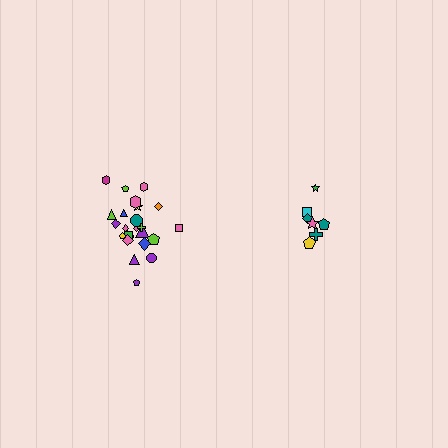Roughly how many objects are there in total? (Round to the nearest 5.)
Roughly 30 objects in total.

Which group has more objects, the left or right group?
The left group.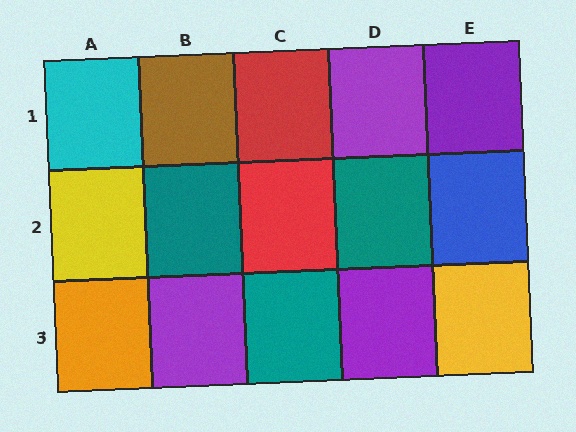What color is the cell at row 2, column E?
Blue.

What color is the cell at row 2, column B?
Teal.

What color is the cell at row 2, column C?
Red.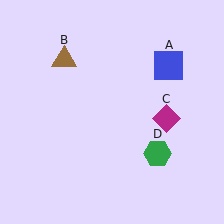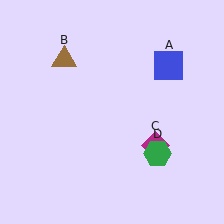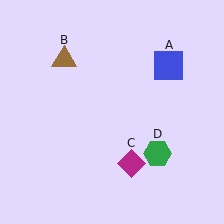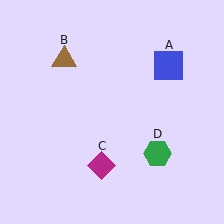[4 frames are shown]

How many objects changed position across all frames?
1 object changed position: magenta diamond (object C).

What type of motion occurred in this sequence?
The magenta diamond (object C) rotated clockwise around the center of the scene.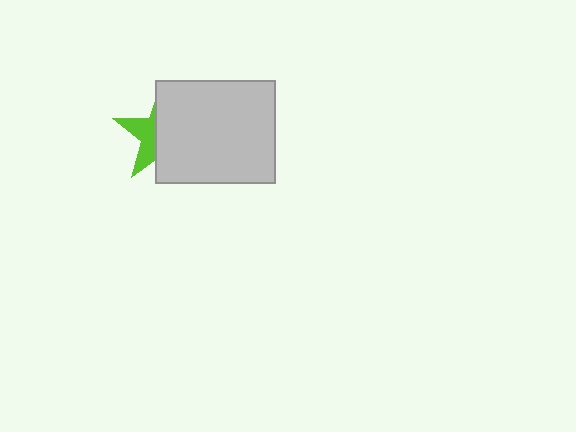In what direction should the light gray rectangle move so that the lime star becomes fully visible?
The light gray rectangle should move right. That is the shortest direction to clear the overlap and leave the lime star fully visible.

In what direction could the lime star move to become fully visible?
The lime star could move left. That would shift it out from behind the light gray rectangle entirely.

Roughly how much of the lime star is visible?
A small part of it is visible (roughly 38%).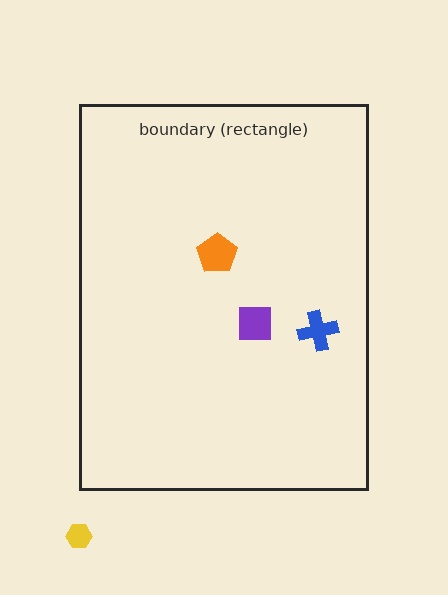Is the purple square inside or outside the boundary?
Inside.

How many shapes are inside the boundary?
3 inside, 1 outside.